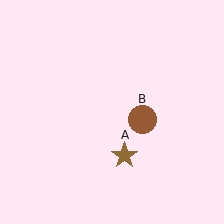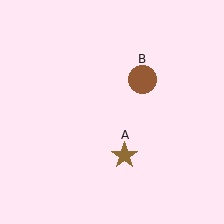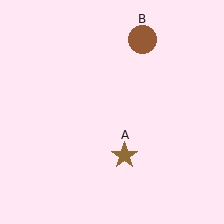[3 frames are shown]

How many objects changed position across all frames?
1 object changed position: brown circle (object B).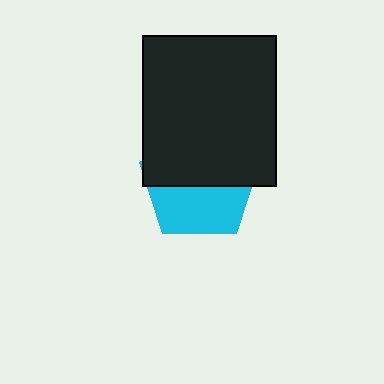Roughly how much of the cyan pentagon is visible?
A small part of it is visible (roughly 43%).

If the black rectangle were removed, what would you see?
You would see the complete cyan pentagon.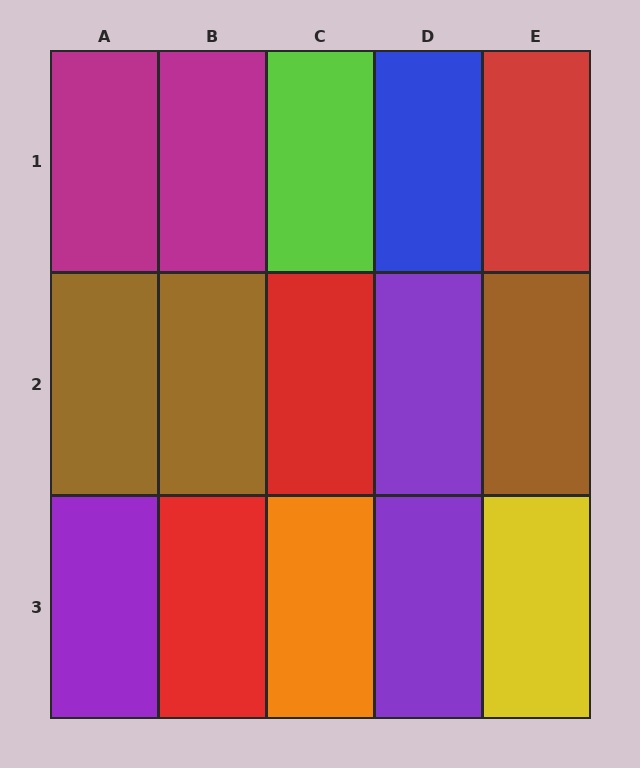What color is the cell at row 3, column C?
Orange.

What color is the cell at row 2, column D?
Purple.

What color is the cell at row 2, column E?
Brown.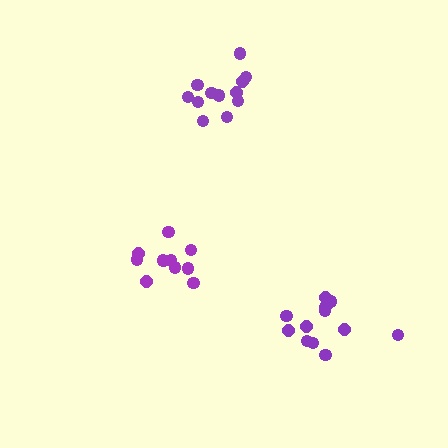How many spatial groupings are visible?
There are 3 spatial groupings.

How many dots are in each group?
Group 1: 11 dots, Group 2: 12 dots, Group 3: 12 dots (35 total).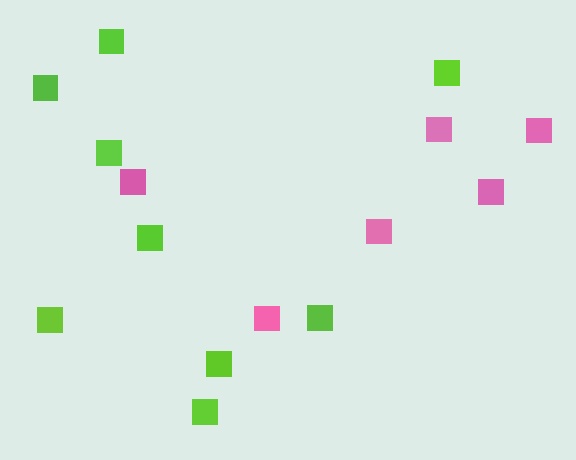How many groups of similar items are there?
There are 2 groups: one group of pink squares (6) and one group of lime squares (9).